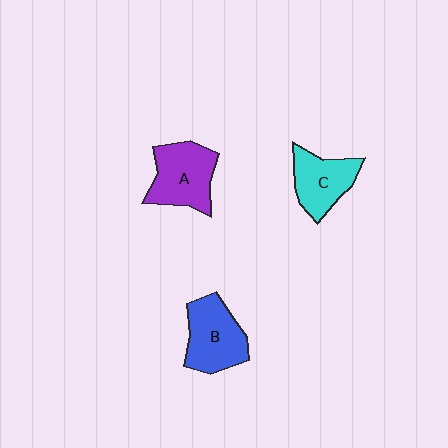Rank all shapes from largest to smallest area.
From largest to smallest: A (purple), B (blue), C (cyan).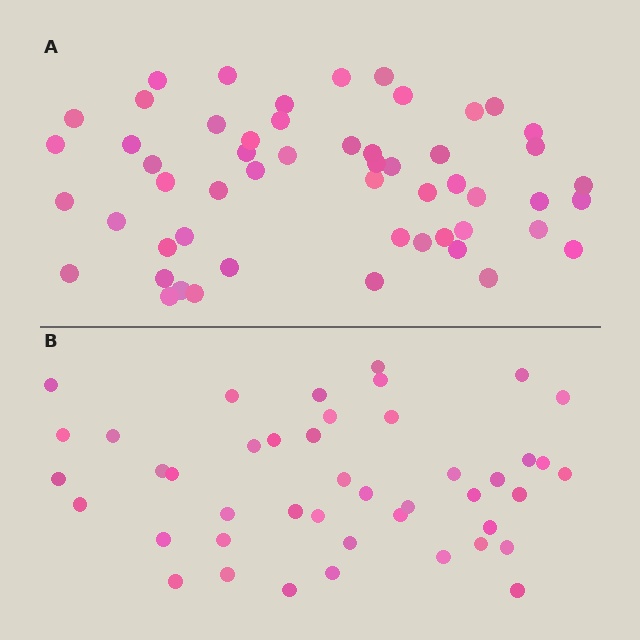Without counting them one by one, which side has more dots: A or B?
Region A (the top region) has more dots.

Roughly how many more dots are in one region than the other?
Region A has roughly 10 or so more dots than region B.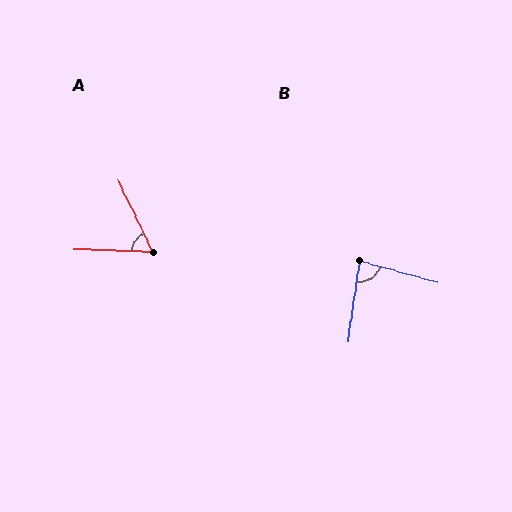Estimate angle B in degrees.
Approximately 83 degrees.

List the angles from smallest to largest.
A (62°), B (83°).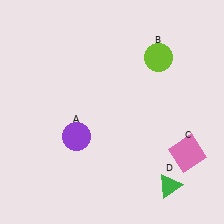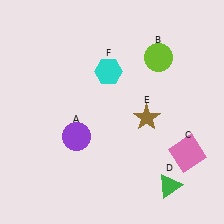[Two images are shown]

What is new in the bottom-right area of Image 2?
A brown star (E) was added in the bottom-right area of Image 2.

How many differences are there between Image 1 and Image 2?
There are 2 differences between the two images.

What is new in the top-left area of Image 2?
A cyan hexagon (F) was added in the top-left area of Image 2.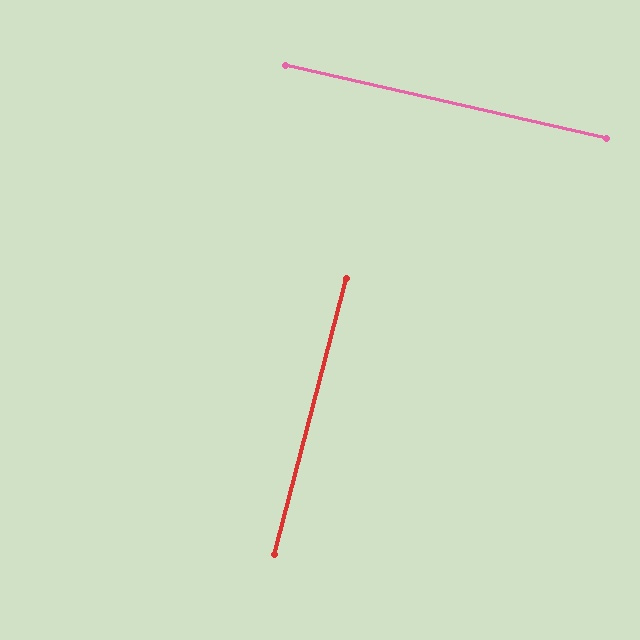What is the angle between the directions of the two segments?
Approximately 88 degrees.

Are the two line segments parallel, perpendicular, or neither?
Perpendicular — they meet at approximately 88°.